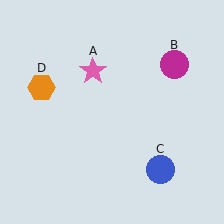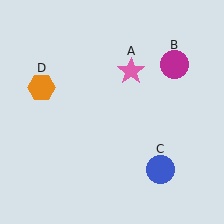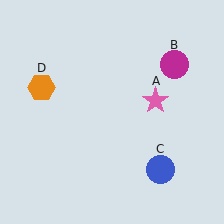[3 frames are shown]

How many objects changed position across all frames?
1 object changed position: pink star (object A).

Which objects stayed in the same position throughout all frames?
Magenta circle (object B) and blue circle (object C) and orange hexagon (object D) remained stationary.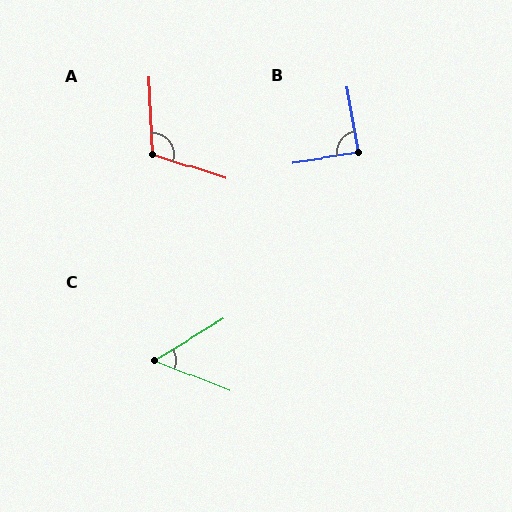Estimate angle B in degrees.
Approximately 88 degrees.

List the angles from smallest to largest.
C (52°), B (88°), A (111°).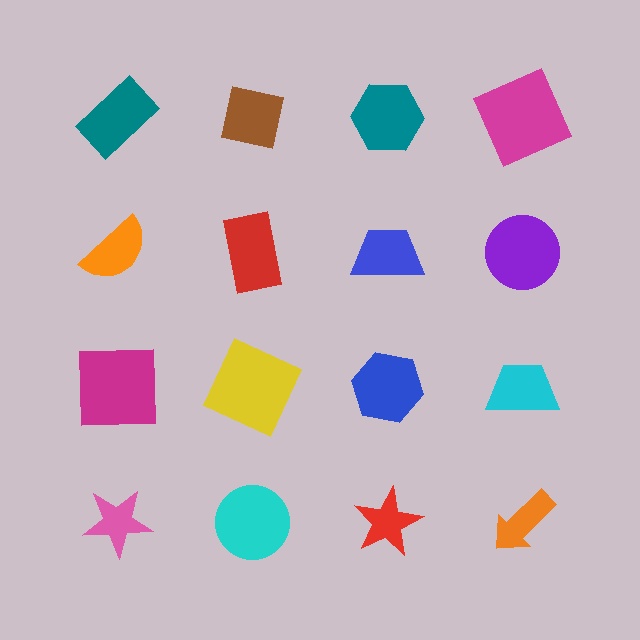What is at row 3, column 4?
A cyan trapezoid.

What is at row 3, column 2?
A yellow square.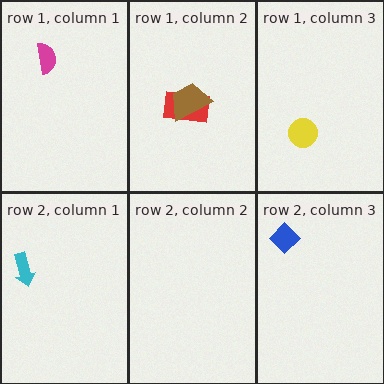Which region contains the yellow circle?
The row 1, column 3 region.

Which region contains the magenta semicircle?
The row 1, column 1 region.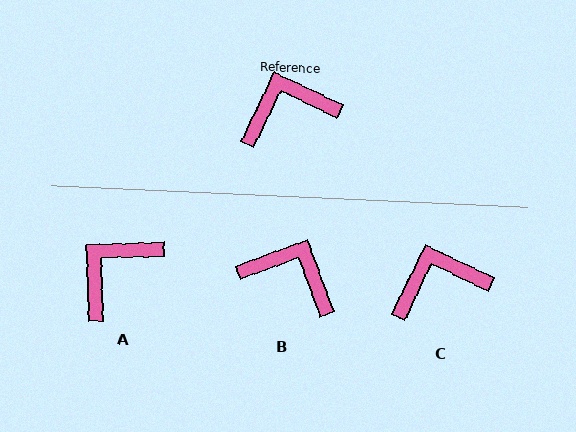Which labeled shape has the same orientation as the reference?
C.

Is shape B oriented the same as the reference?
No, it is off by about 44 degrees.